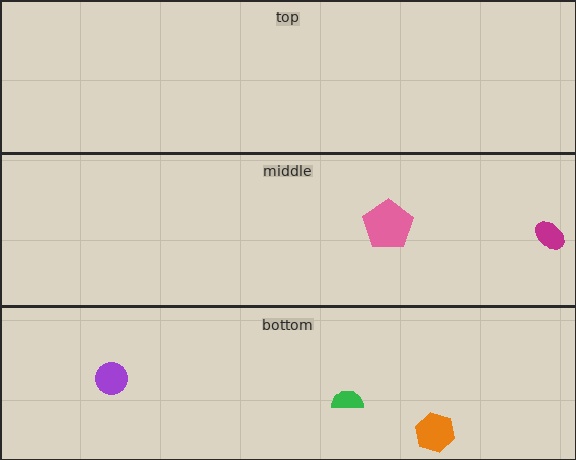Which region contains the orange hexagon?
The bottom region.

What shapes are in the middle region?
The magenta ellipse, the pink pentagon.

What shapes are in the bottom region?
The green semicircle, the purple circle, the orange hexagon.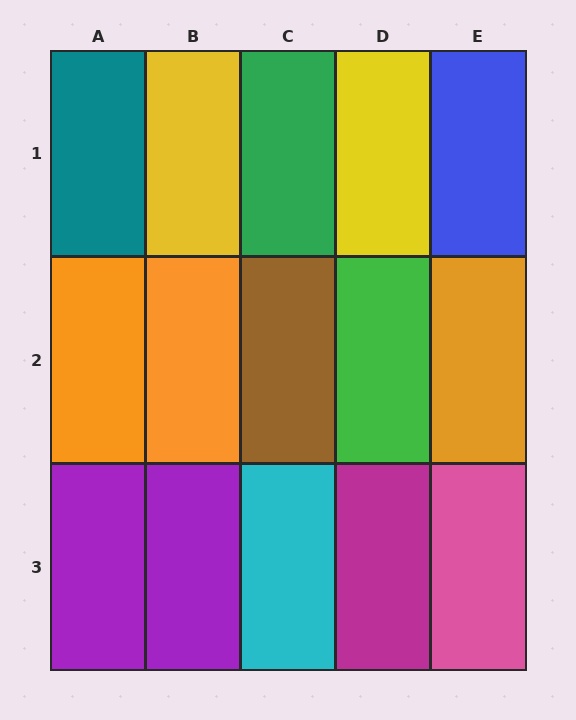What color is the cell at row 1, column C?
Green.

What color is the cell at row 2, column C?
Brown.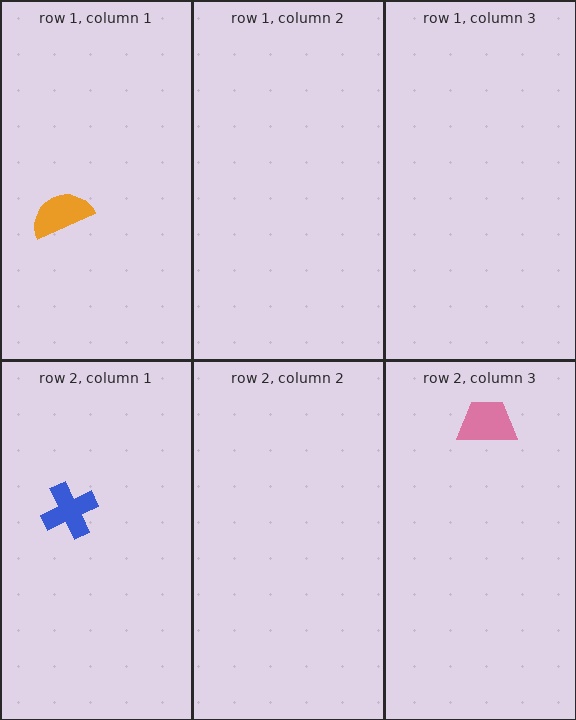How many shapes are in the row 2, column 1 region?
1.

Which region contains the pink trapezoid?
The row 2, column 3 region.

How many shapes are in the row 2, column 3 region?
1.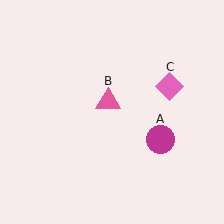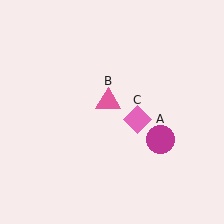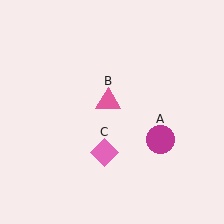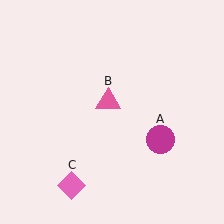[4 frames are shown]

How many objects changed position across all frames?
1 object changed position: pink diamond (object C).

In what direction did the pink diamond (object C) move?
The pink diamond (object C) moved down and to the left.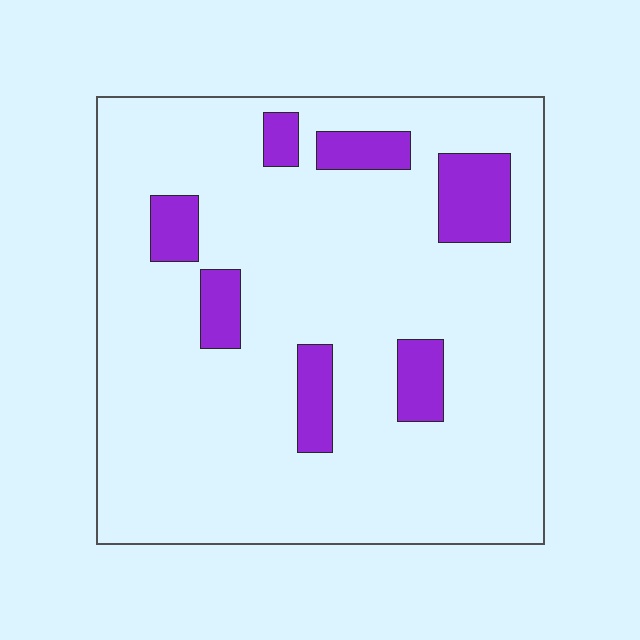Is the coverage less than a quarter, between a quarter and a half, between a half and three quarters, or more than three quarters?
Less than a quarter.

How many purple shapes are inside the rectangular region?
7.